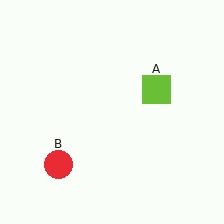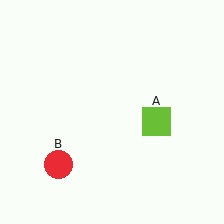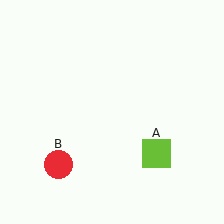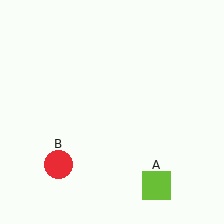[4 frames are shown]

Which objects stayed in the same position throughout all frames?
Red circle (object B) remained stationary.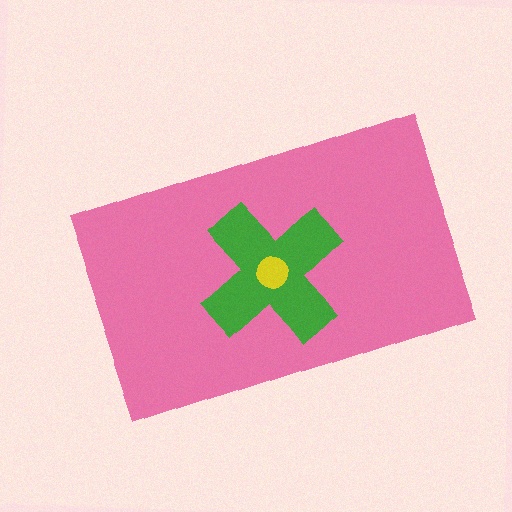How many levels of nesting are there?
3.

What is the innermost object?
The yellow circle.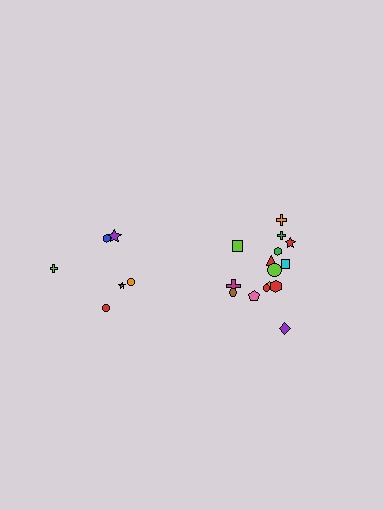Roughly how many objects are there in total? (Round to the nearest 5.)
Roughly 20 objects in total.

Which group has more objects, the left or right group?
The right group.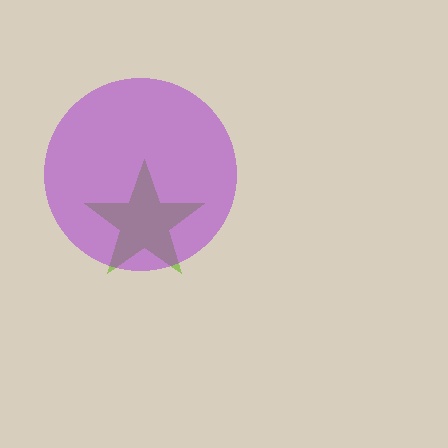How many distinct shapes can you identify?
There are 2 distinct shapes: a lime star, a purple circle.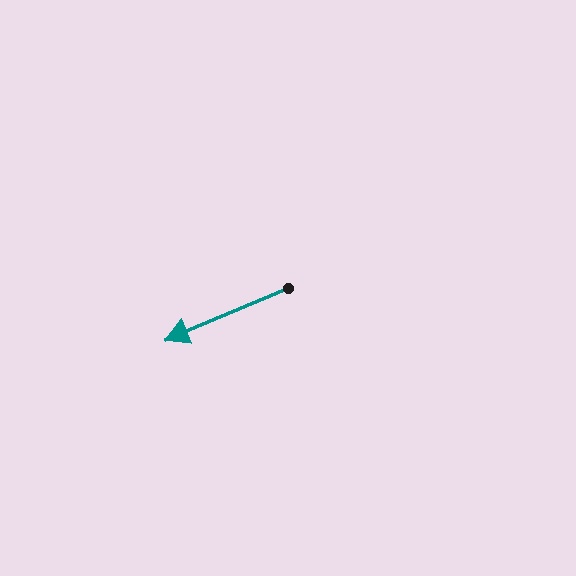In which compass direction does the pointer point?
Southwest.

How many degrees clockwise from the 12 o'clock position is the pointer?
Approximately 247 degrees.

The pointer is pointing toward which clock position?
Roughly 8 o'clock.